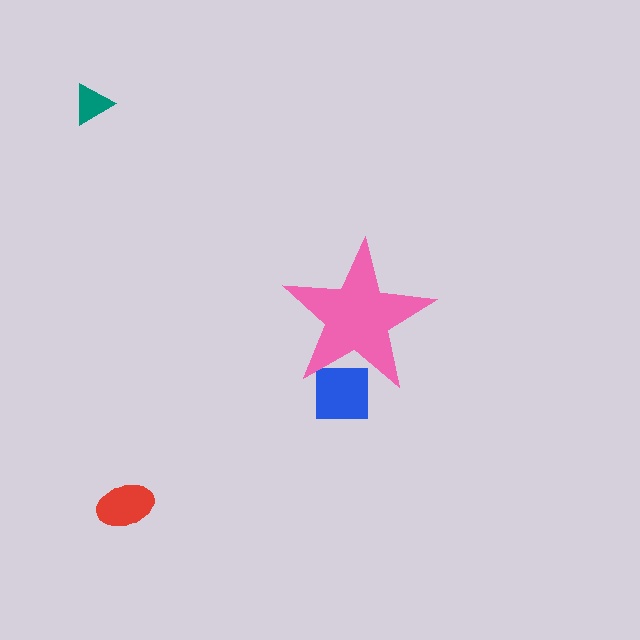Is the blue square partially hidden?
Yes, the blue square is partially hidden behind the pink star.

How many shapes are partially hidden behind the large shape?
1 shape is partially hidden.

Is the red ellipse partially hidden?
No, the red ellipse is fully visible.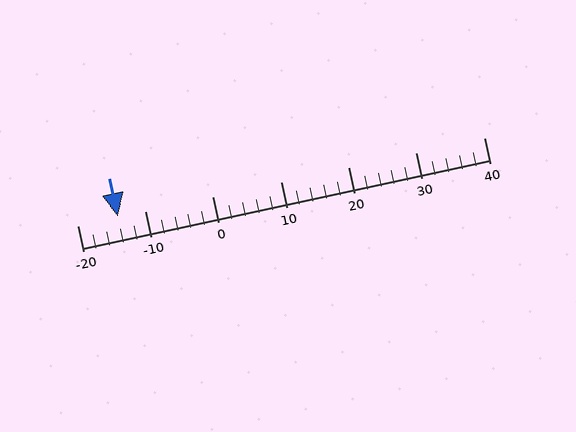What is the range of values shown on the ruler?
The ruler shows values from -20 to 40.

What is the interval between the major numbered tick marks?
The major tick marks are spaced 10 units apart.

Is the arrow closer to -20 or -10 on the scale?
The arrow is closer to -10.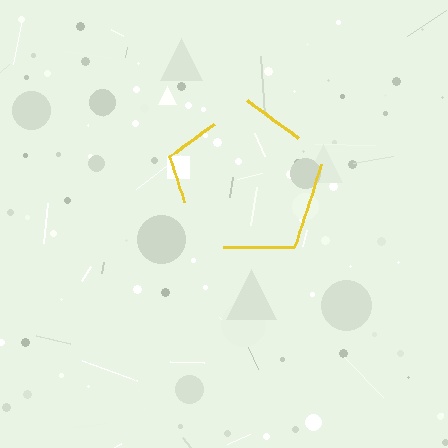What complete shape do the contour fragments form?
The contour fragments form a pentagon.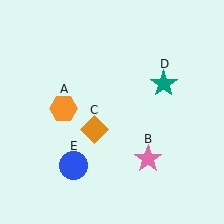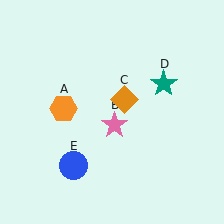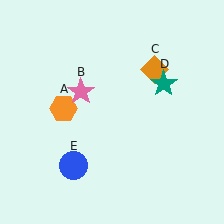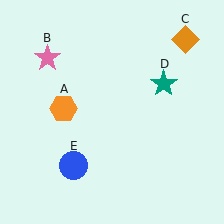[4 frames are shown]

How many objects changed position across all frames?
2 objects changed position: pink star (object B), orange diamond (object C).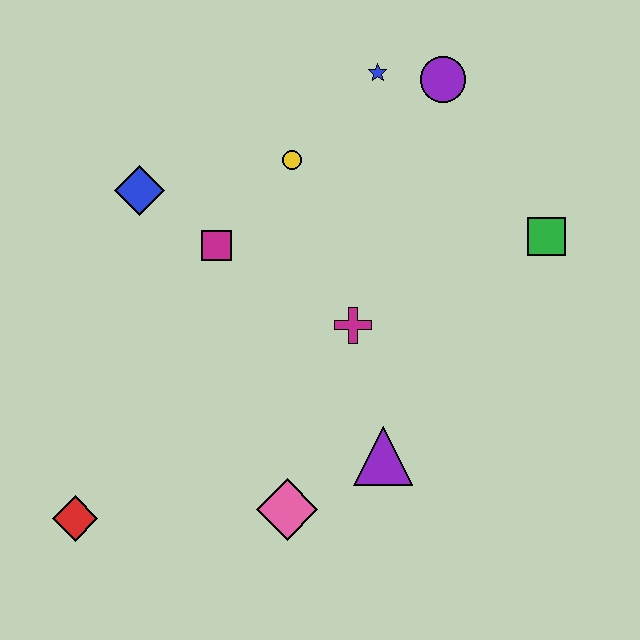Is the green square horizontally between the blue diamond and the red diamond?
No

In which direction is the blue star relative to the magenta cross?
The blue star is above the magenta cross.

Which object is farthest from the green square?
The red diamond is farthest from the green square.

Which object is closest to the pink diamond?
The purple triangle is closest to the pink diamond.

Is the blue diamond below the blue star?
Yes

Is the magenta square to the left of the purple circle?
Yes